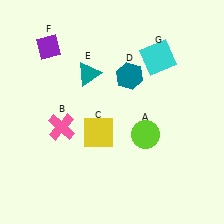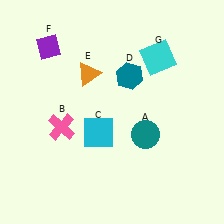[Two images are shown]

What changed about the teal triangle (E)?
In Image 1, E is teal. In Image 2, it changed to orange.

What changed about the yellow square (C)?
In Image 1, C is yellow. In Image 2, it changed to cyan.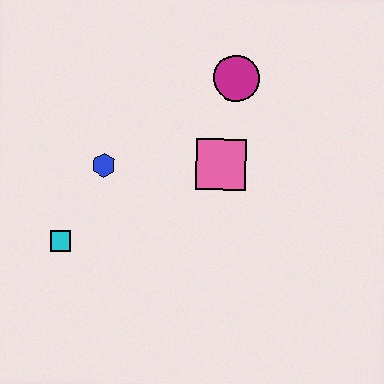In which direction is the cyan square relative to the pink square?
The cyan square is to the left of the pink square.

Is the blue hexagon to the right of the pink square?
No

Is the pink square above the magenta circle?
No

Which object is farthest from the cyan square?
The magenta circle is farthest from the cyan square.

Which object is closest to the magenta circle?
The pink square is closest to the magenta circle.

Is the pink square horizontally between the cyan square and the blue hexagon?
No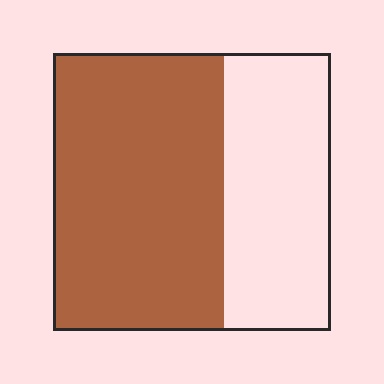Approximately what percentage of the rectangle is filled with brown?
Approximately 60%.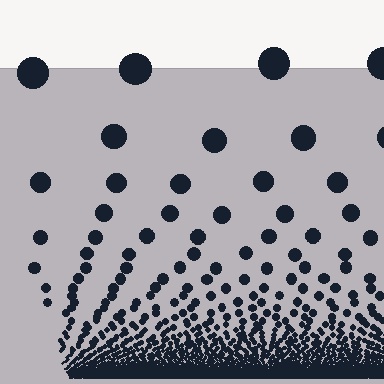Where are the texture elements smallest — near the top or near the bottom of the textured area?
Near the bottom.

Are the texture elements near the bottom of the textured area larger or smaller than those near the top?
Smaller. The gradient is inverted — elements near the bottom are smaller and denser.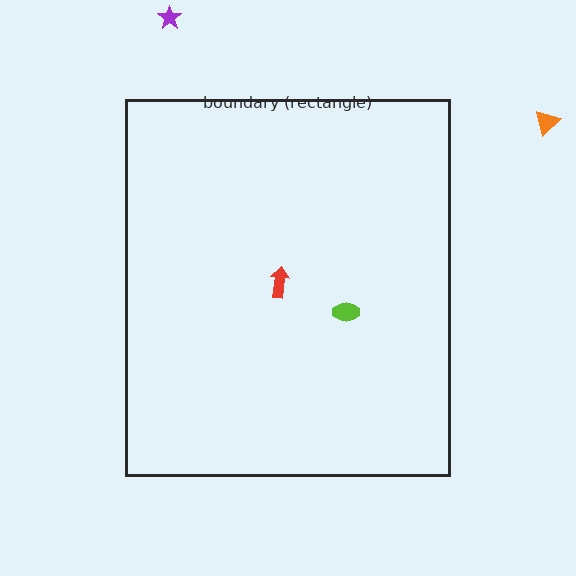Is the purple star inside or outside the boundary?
Outside.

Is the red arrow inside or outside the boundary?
Inside.